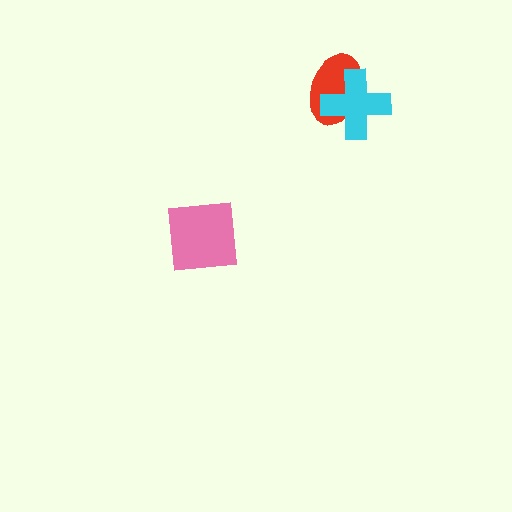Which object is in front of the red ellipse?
The cyan cross is in front of the red ellipse.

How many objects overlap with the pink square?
0 objects overlap with the pink square.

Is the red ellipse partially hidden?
Yes, it is partially covered by another shape.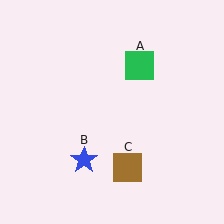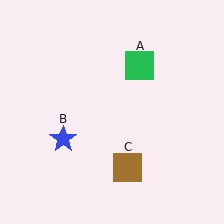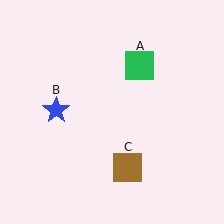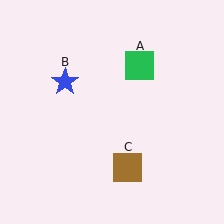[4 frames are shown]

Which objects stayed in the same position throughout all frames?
Green square (object A) and brown square (object C) remained stationary.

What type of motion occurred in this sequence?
The blue star (object B) rotated clockwise around the center of the scene.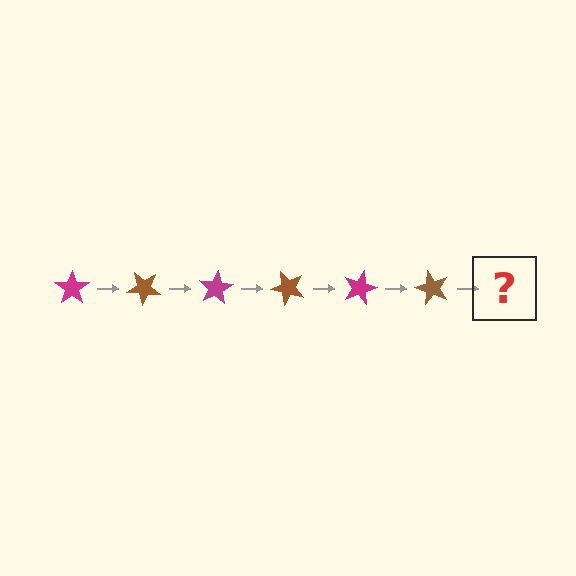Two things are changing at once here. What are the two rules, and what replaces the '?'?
The two rules are that it rotates 40 degrees each step and the color cycles through magenta and brown. The '?' should be a magenta star, rotated 240 degrees from the start.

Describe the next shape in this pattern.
It should be a magenta star, rotated 240 degrees from the start.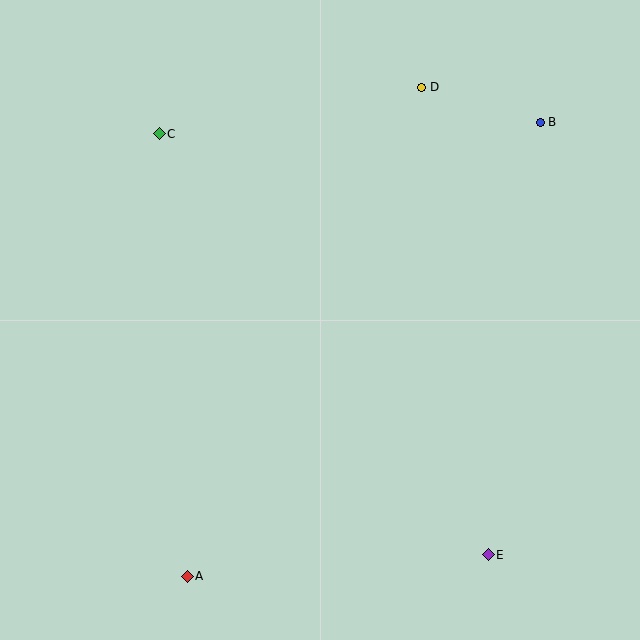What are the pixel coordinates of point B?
Point B is at (540, 122).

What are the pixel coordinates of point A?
Point A is at (187, 576).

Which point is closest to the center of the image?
Point C at (159, 134) is closest to the center.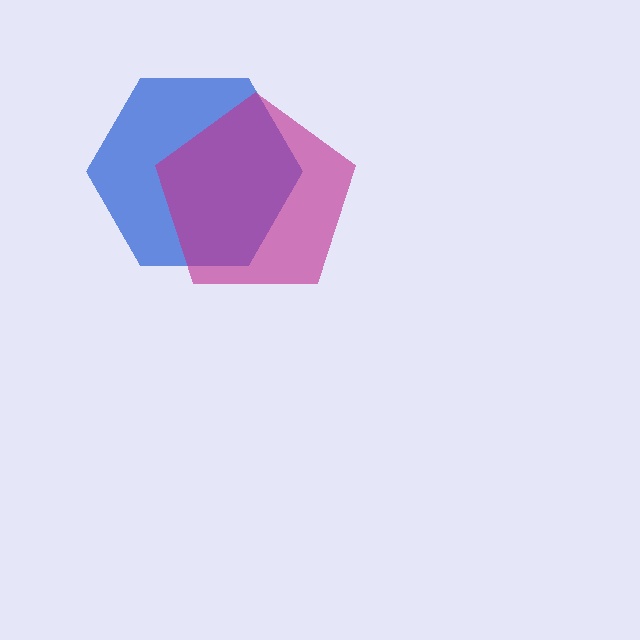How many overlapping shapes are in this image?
There are 2 overlapping shapes in the image.